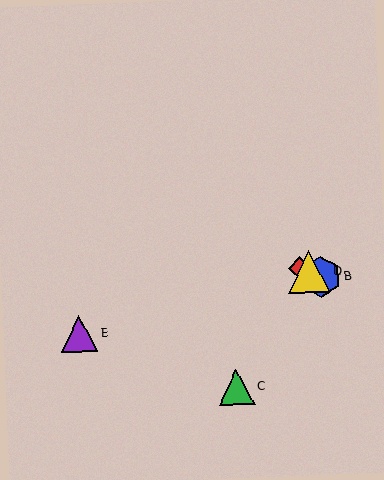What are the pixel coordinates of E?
Object E is at (79, 334).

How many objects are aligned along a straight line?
3 objects (A, B, D) are aligned along a straight line.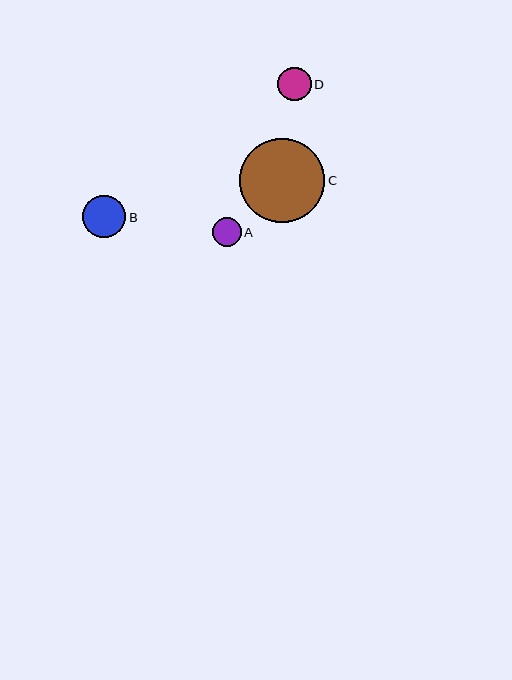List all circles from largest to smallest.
From largest to smallest: C, B, D, A.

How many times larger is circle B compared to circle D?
Circle B is approximately 1.3 times the size of circle D.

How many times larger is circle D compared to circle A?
Circle D is approximately 1.1 times the size of circle A.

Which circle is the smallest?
Circle A is the smallest with a size of approximately 29 pixels.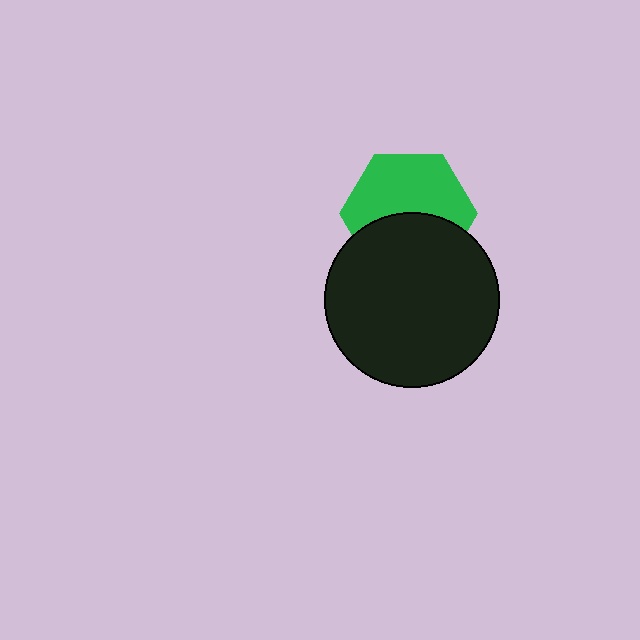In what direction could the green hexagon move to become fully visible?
The green hexagon could move up. That would shift it out from behind the black circle entirely.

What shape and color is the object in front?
The object in front is a black circle.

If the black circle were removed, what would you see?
You would see the complete green hexagon.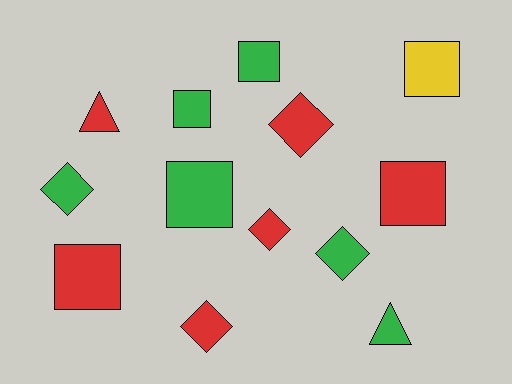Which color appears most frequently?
Green, with 6 objects.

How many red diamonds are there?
There are 3 red diamonds.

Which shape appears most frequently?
Square, with 6 objects.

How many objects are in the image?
There are 13 objects.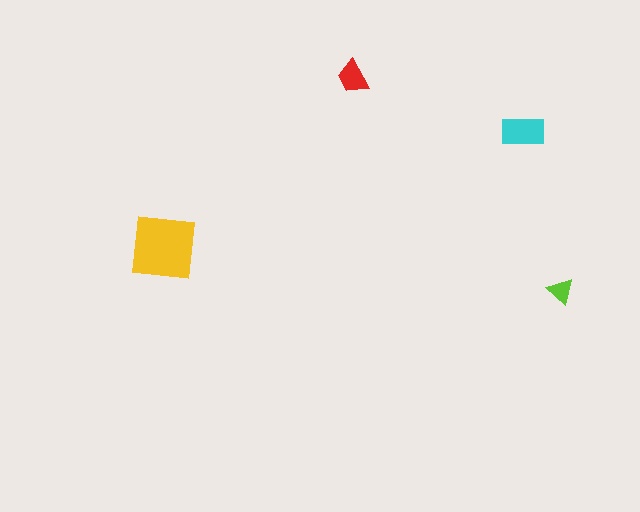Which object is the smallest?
The lime triangle.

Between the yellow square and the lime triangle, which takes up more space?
The yellow square.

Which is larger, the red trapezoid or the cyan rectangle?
The cyan rectangle.